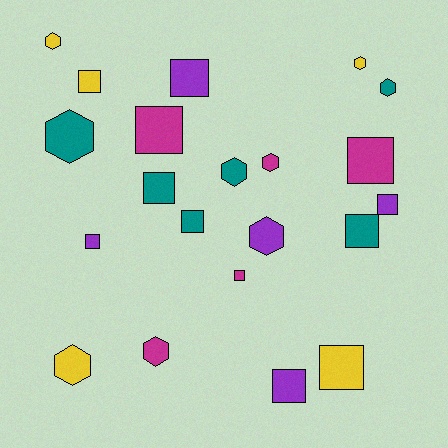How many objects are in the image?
There are 21 objects.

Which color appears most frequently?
Teal, with 6 objects.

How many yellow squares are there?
There are 2 yellow squares.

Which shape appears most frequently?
Square, with 12 objects.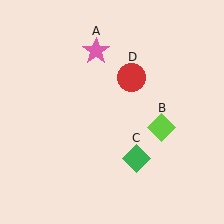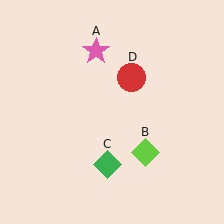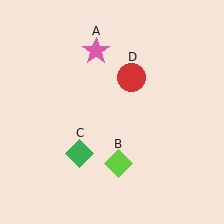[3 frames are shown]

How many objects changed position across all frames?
2 objects changed position: lime diamond (object B), green diamond (object C).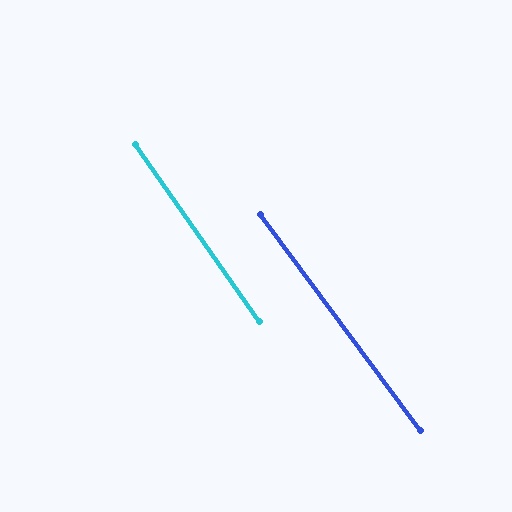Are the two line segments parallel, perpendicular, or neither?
Parallel — their directions differ by only 1.4°.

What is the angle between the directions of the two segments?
Approximately 1 degree.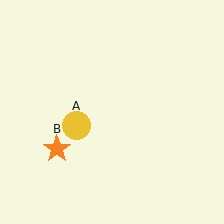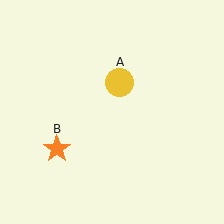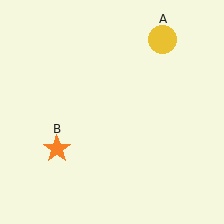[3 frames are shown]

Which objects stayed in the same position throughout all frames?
Orange star (object B) remained stationary.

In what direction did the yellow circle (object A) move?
The yellow circle (object A) moved up and to the right.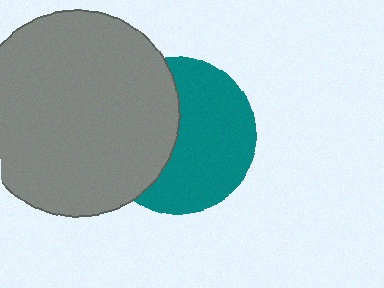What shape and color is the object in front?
The object in front is a gray circle.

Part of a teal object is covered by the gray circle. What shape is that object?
It is a circle.